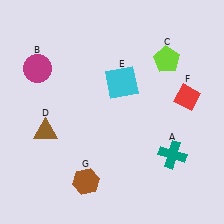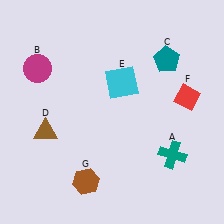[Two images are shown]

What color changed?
The pentagon (C) changed from lime in Image 1 to teal in Image 2.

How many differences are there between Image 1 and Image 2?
There is 1 difference between the two images.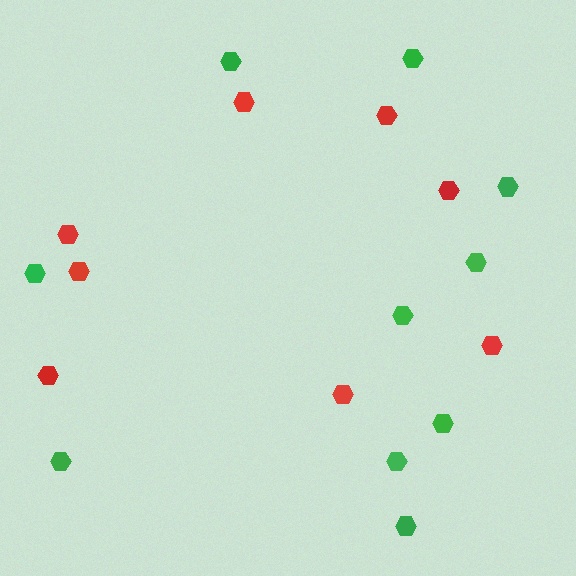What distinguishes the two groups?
There are 2 groups: one group of green hexagons (10) and one group of red hexagons (8).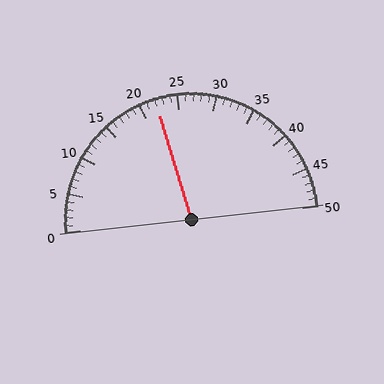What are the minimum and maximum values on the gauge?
The gauge ranges from 0 to 50.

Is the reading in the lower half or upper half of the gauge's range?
The reading is in the lower half of the range (0 to 50).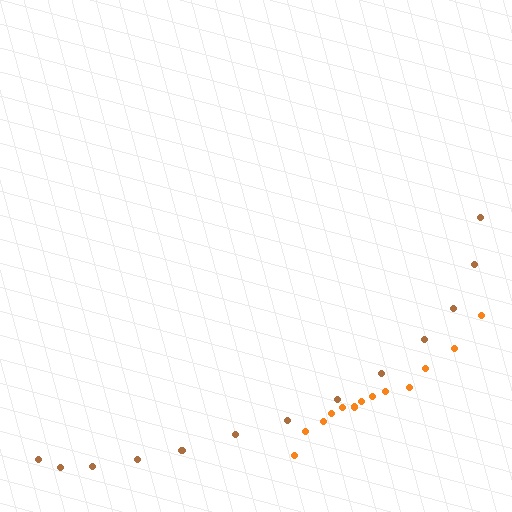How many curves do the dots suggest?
There are 2 distinct paths.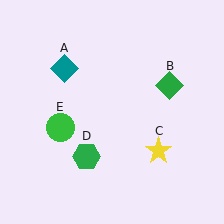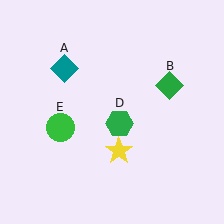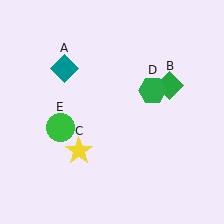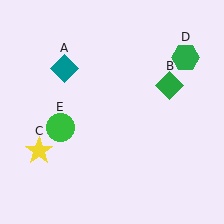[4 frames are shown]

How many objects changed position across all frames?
2 objects changed position: yellow star (object C), green hexagon (object D).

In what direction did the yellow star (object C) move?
The yellow star (object C) moved left.